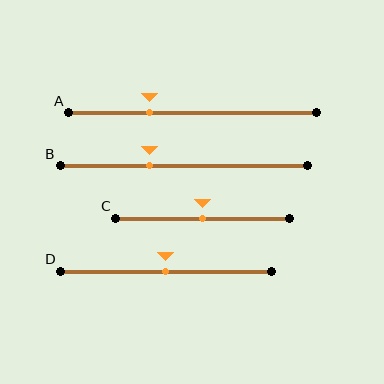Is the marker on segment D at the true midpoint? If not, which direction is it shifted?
Yes, the marker on segment D is at the true midpoint.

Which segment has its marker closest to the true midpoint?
Segment C has its marker closest to the true midpoint.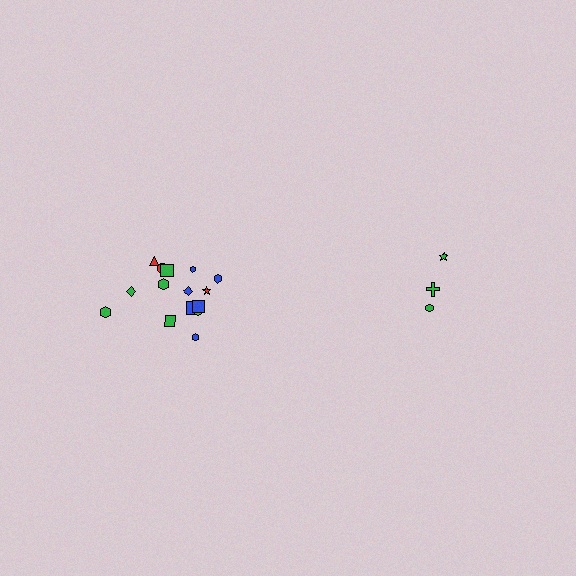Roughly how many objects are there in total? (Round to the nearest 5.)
Roughly 20 objects in total.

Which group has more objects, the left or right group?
The left group.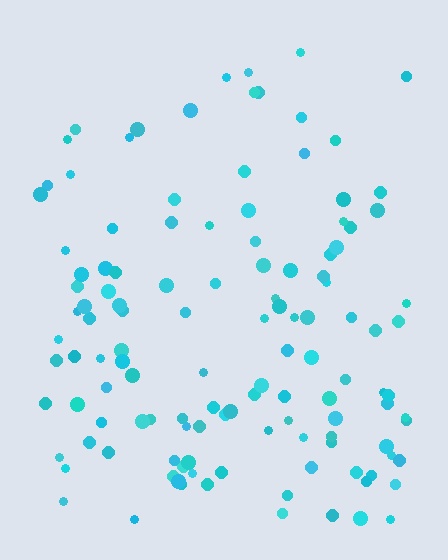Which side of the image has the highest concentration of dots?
The bottom.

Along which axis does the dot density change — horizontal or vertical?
Vertical.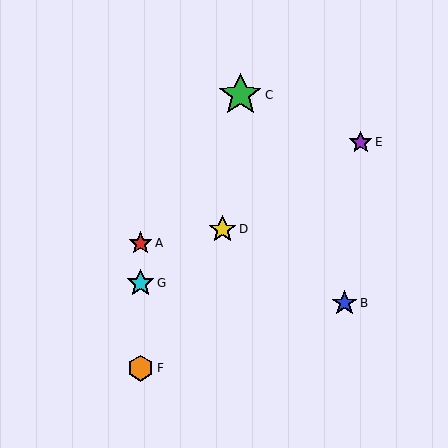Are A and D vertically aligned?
No, A is at x≈141 and D is at x≈222.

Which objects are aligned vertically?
Objects A, F, G are aligned vertically.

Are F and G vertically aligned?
Yes, both are at x≈141.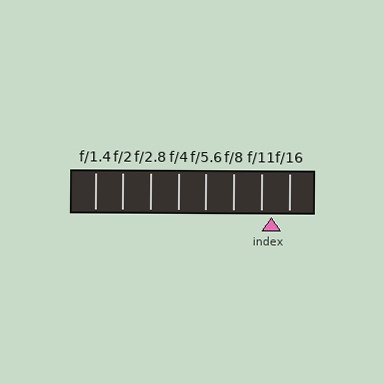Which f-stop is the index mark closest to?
The index mark is closest to f/11.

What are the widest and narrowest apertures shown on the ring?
The widest aperture shown is f/1.4 and the narrowest is f/16.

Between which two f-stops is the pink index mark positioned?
The index mark is between f/11 and f/16.